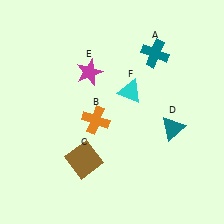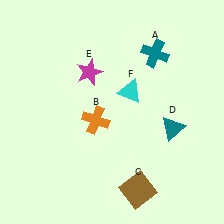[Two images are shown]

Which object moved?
The brown square (C) moved right.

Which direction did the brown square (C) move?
The brown square (C) moved right.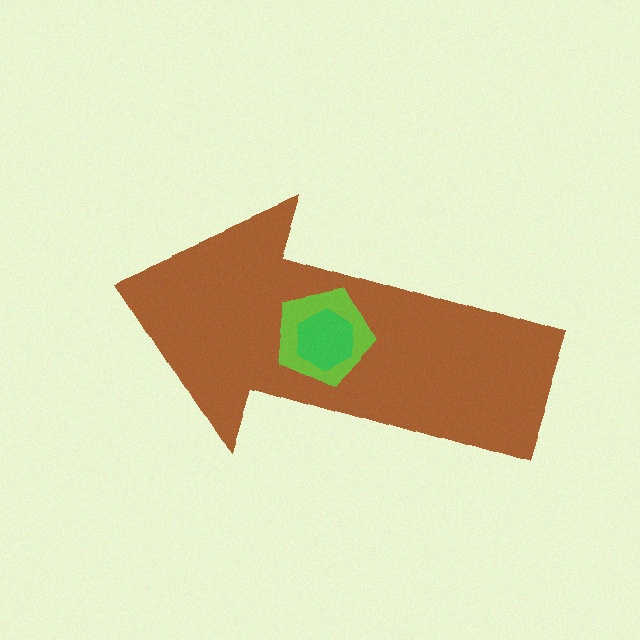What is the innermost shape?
The green hexagon.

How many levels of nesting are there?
3.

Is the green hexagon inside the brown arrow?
Yes.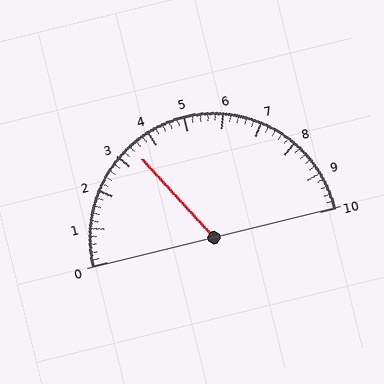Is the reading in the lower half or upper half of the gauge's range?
The reading is in the lower half of the range (0 to 10).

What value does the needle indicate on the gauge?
The needle indicates approximately 3.4.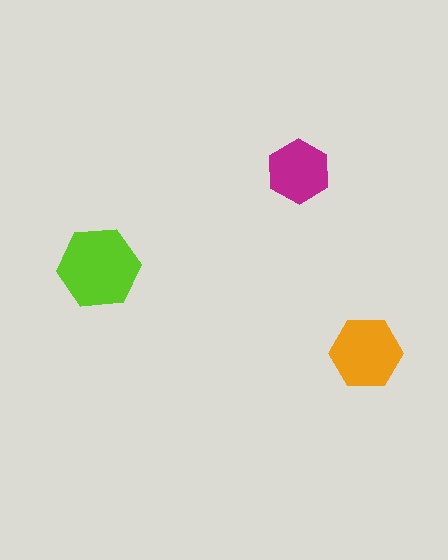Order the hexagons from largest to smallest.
the lime one, the orange one, the magenta one.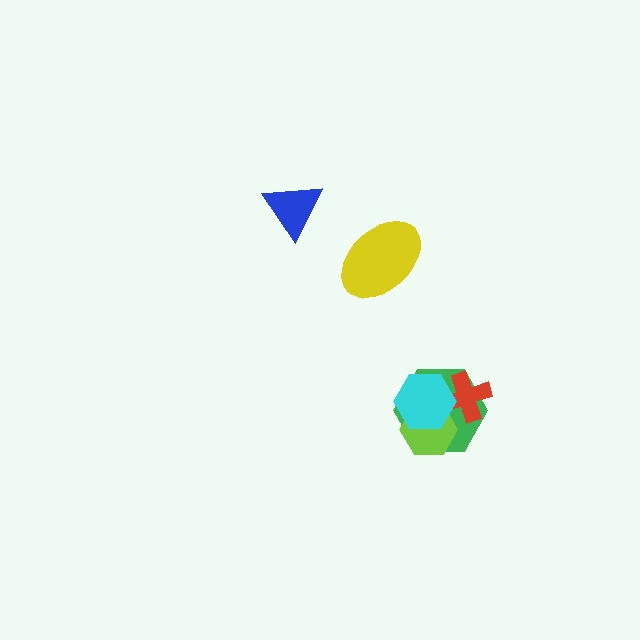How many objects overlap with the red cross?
2 objects overlap with the red cross.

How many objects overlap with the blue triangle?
0 objects overlap with the blue triangle.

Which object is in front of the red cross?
The cyan hexagon is in front of the red cross.